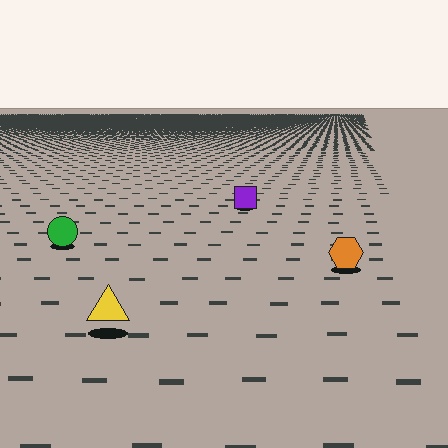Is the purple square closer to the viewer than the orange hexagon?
No. The orange hexagon is closer — you can tell from the texture gradient: the ground texture is coarser near it.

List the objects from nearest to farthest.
From nearest to farthest: the yellow triangle, the orange hexagon, the green circle, the purple square.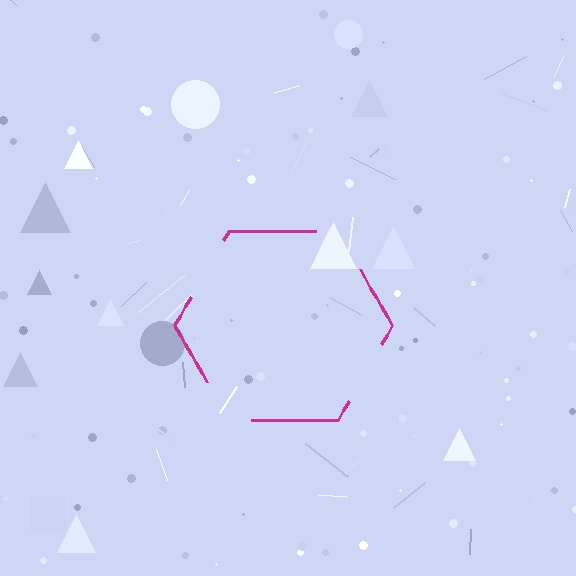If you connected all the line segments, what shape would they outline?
They would outline a hexagon.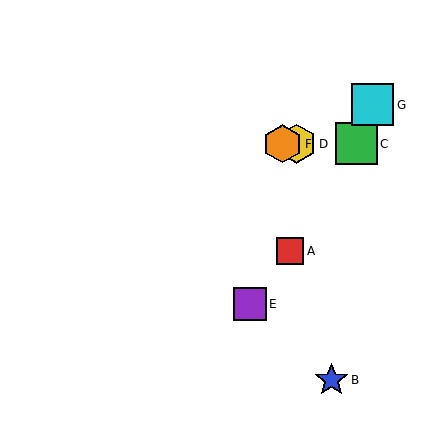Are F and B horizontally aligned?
No, F is at y≈144 and B is at y≈380.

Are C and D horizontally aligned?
Yes, both are at y≈144.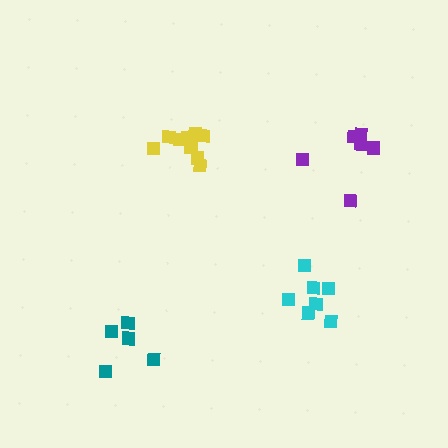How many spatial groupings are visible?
There are 4 spatial groupings.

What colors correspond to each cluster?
The clusters are colored: teal, yellow, cyan, purple.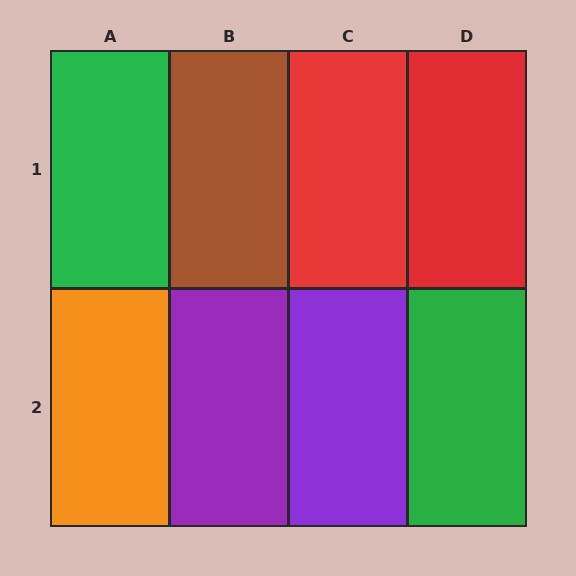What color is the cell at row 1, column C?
Red.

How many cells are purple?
2 cells are purple.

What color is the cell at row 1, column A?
Green.